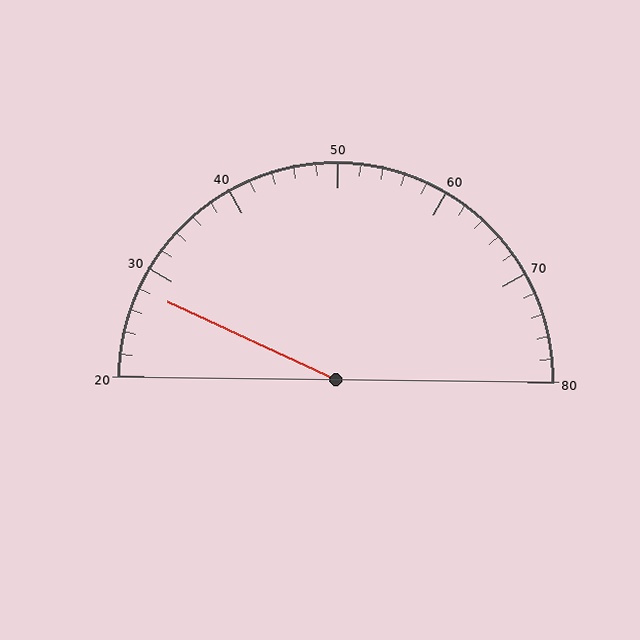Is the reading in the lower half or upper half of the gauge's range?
The reading is in the lower half of the range (20 to 80).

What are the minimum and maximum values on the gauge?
The gauge ranges from 20 to 80.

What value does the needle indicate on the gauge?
The needle indicates approximately 28.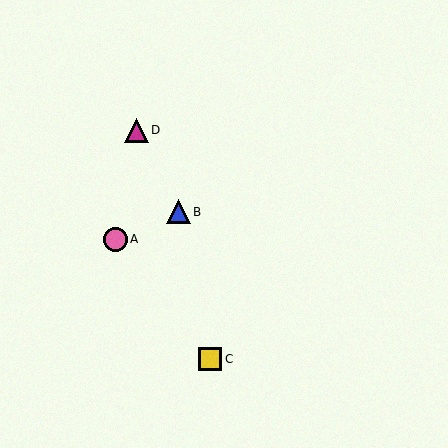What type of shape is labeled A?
Shape A is a pink circle.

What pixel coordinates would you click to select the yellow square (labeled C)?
Click at (210, 359) to select the yellow square C.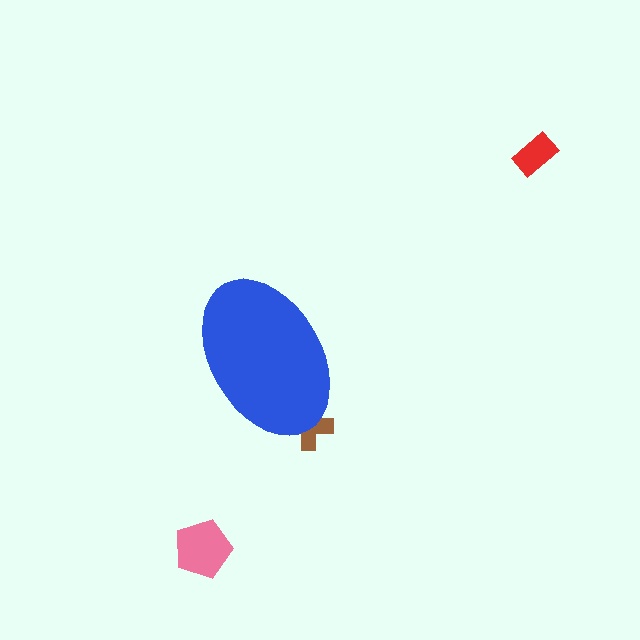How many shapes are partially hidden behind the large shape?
1 shape is partially hidden.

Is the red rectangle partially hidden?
No, the red rectangle is fully visible.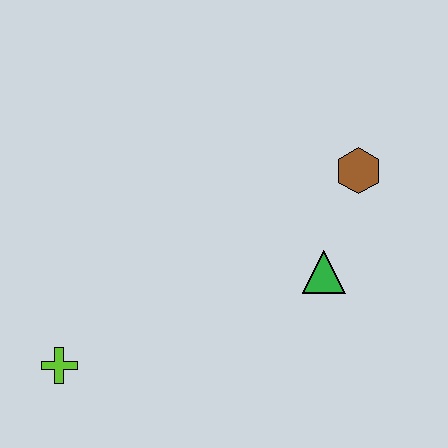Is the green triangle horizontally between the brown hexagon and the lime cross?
Yes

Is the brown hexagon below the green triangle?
No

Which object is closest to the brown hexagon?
The green triangle is closest to the brown hexagon.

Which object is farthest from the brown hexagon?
The lime cross is farthest from the brown hexagon.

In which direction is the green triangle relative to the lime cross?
The green triangle is to the right of the lime cross.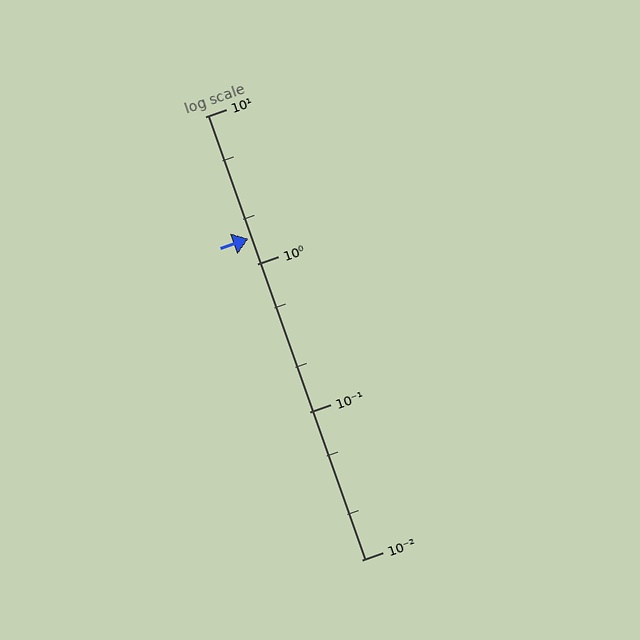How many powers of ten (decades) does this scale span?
The scale spans 3 decades, from 0.01 to 10.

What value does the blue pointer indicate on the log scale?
The pointer indicates approximately 1.5.